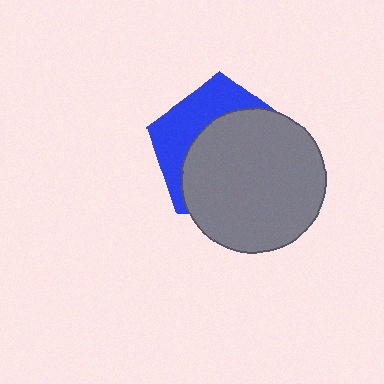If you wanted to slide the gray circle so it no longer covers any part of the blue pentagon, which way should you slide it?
Slide it toward the lower-right — that is the most direct way to separate the two shapes.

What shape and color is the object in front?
The object in front is a gray circle.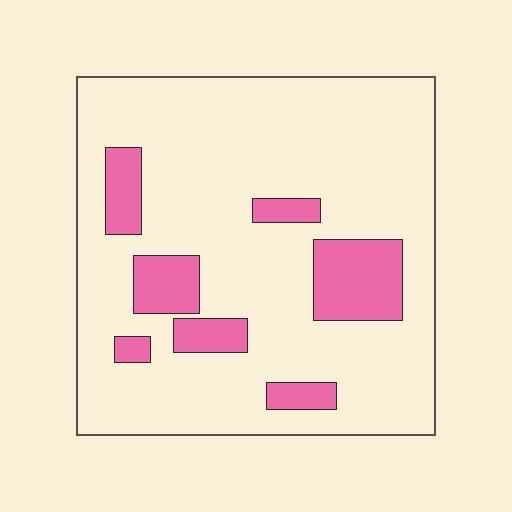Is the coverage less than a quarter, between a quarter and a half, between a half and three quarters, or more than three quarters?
Less than a quarter.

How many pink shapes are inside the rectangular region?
7.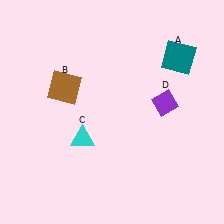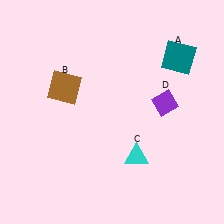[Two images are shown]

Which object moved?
The cyan triangle (C) moved right.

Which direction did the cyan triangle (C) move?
The cyan triangle (C) moved right.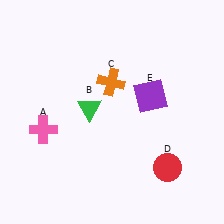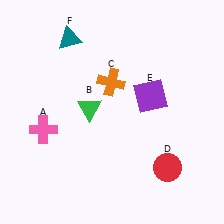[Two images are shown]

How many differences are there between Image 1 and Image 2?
There is 1 difference between the two images.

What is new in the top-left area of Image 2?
A teal triangle (F) was added in the top-left area of Image 2.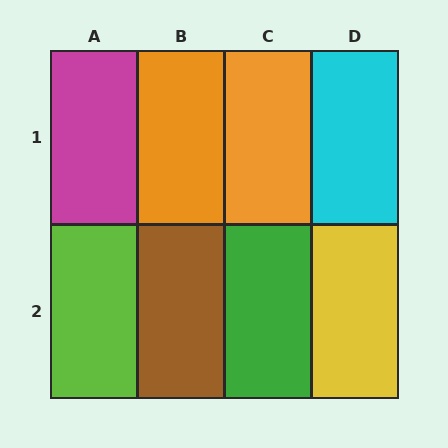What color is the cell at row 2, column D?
Yellow.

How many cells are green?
1 cell is green.